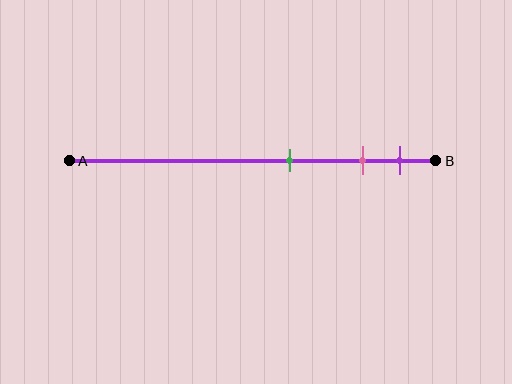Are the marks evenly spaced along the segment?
No, the marks are not evenly spaced.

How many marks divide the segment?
There are 3 marks dividing the segment.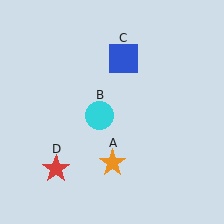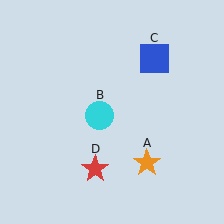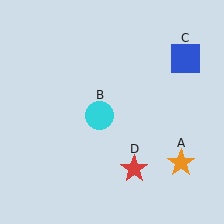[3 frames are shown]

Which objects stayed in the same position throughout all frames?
Cyan circle (object B) remained stationary.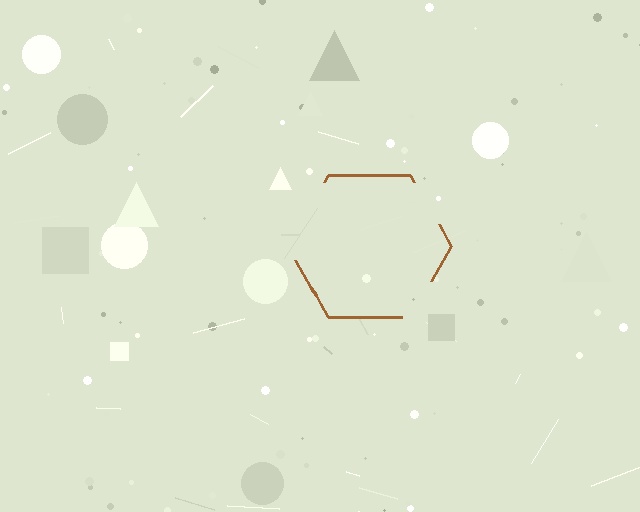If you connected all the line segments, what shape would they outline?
They would outline a hexagon.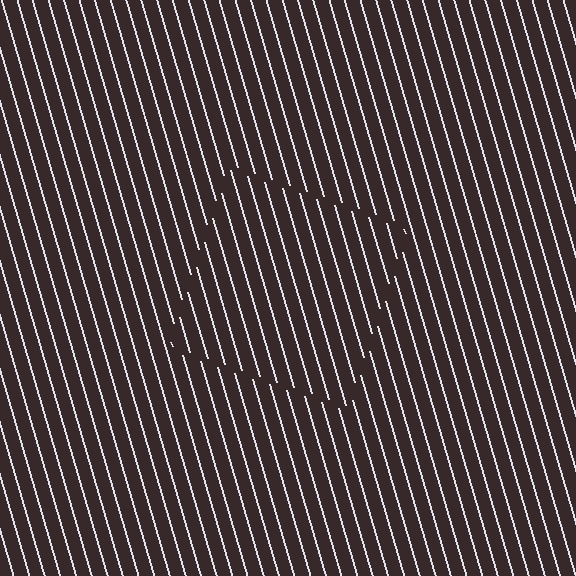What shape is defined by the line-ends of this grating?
An illusory square. The interior of the shape contains the same grating, shifted by half a period — the contour is defined by the phase discontinuity where line-ends from the inner and outer gratings abut.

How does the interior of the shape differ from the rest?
The interior of the shape contains the same grating, shifted by half a period — the contour is defined by the phase discontinuity where line-ends from the inner and outer gratings abut.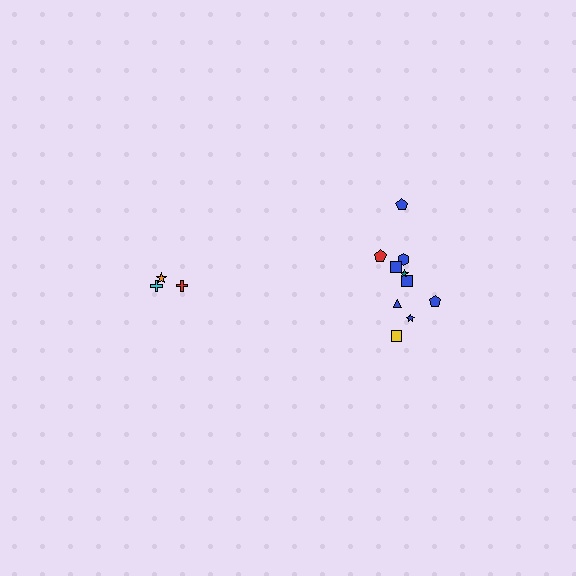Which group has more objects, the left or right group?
The right group.